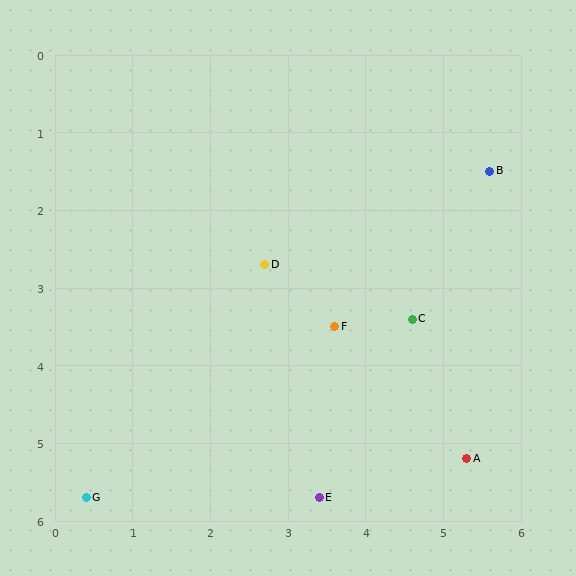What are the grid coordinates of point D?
Point D is at approximately (2.7, 2.7).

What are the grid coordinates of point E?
Point E is at approximately (3.4, 5.7).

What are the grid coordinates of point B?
Point B is at approximately (5.6, 1.5).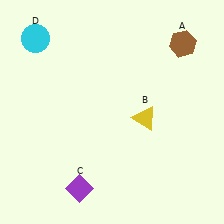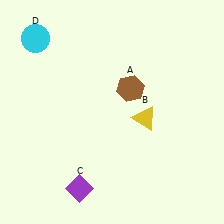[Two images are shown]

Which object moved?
The brown hexagon (A) moved left.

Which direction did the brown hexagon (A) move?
The brown hexagon (A) moved left.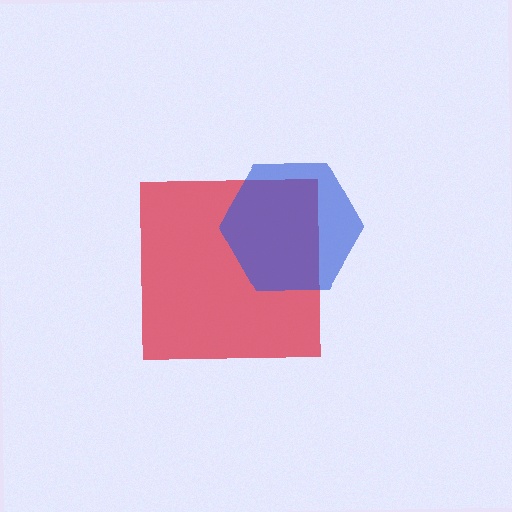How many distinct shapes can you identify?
There are 2 distinct shapes: a red square, a blue hexagon.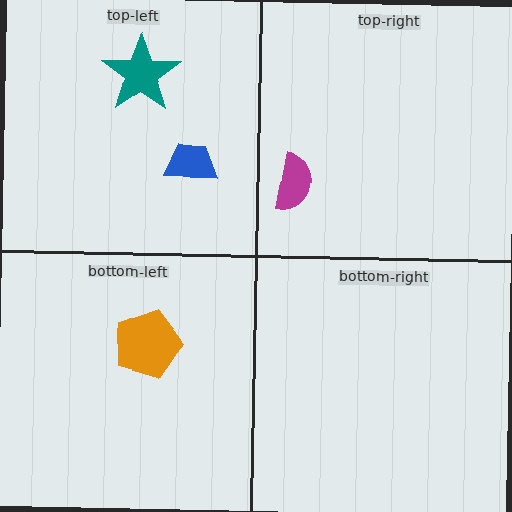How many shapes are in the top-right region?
1.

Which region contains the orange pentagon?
The bottom-left region.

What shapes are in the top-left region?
The blue trapezoid, the teal star.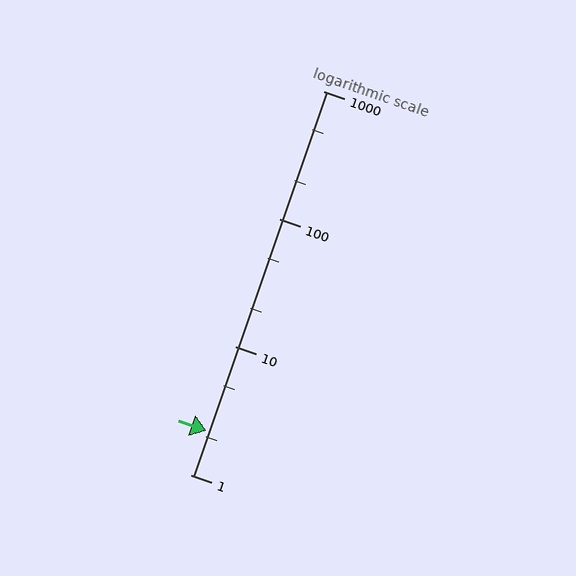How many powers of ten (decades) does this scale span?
The scale spans 3 decades, from 1 to 1000.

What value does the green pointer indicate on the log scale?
The pointer indicates approximately 2.2.